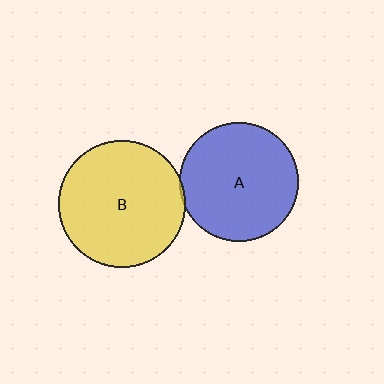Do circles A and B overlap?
Yes.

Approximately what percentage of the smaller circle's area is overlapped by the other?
Approximately 5%.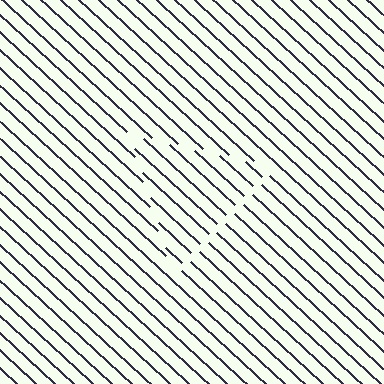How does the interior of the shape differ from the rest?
The interior of the shape contains the same grating, shifted by half a period — the contour is defined by the phase discontinuity where line-ends from the inner and outer gratings abut.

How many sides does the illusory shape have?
3 sides — the line-ends trace a triangle.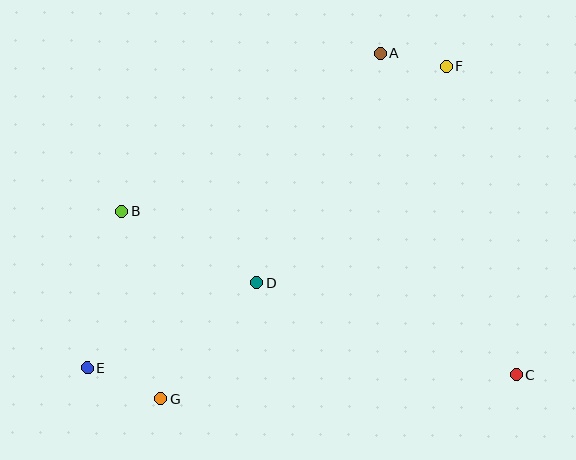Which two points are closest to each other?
Points A and F are closest to each other.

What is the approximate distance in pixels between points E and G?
The distance between E and G is approximately 79 pixels.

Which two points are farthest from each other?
Points E and F are farthest from each other.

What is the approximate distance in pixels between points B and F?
The distance between B and F is approximately 355 pixels.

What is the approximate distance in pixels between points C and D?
The distance between C and D is approximately 275 pixels.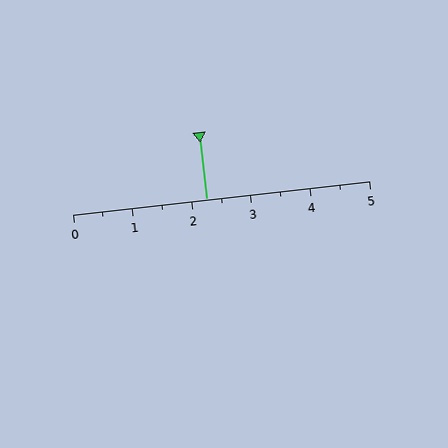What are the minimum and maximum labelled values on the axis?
The axis runs from 0 to 5.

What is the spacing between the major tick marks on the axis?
The major ticks are spaced 1 apart.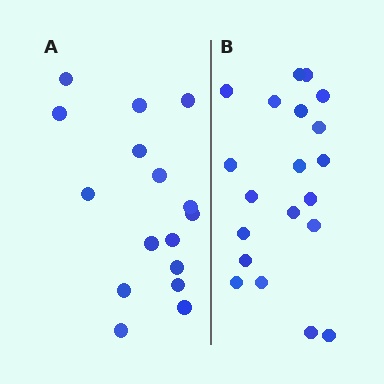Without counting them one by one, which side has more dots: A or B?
Region B (the right region) has more dots.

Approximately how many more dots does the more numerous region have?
Region B has about 4 more dots than region A.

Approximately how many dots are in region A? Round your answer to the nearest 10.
About 20 dots. (The exact count is 16, which rounds to 20.)